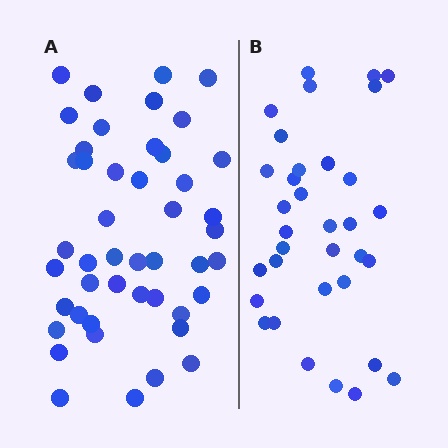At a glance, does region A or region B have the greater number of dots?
Region A (the left region) has more dots.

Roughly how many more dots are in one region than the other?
Region A has roughly 12 or so more dots than region B.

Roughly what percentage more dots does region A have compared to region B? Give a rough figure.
About 35% more.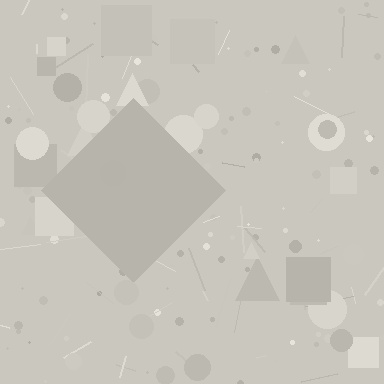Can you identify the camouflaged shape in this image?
The camouflaged shape is a diamond.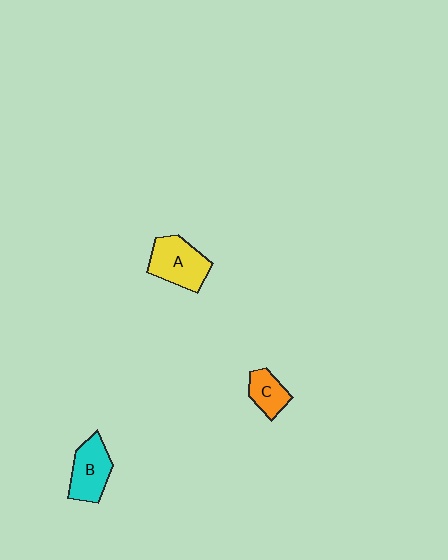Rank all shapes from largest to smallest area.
From largest to smallest: A (yellow), B (cyan), C (orange).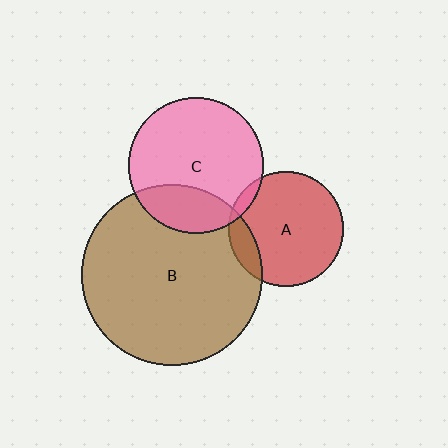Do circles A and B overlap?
Yes.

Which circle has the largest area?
Circle B (brown).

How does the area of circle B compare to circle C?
Approximately 1.8 times.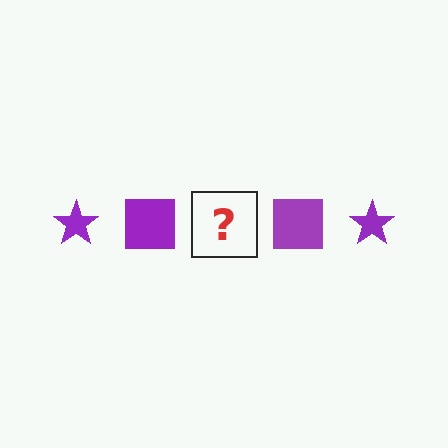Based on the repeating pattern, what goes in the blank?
The blank should be a purple star.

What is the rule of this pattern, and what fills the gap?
The rule is that the pattern cycles through star, square shapes in purple. The gap should be filled with a purple star.